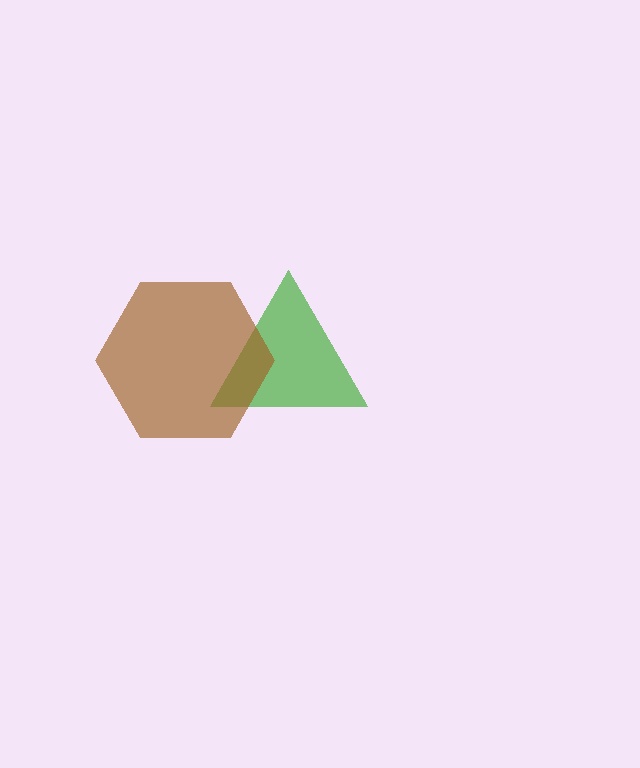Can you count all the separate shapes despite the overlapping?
Yes, there are 2 separate shapes.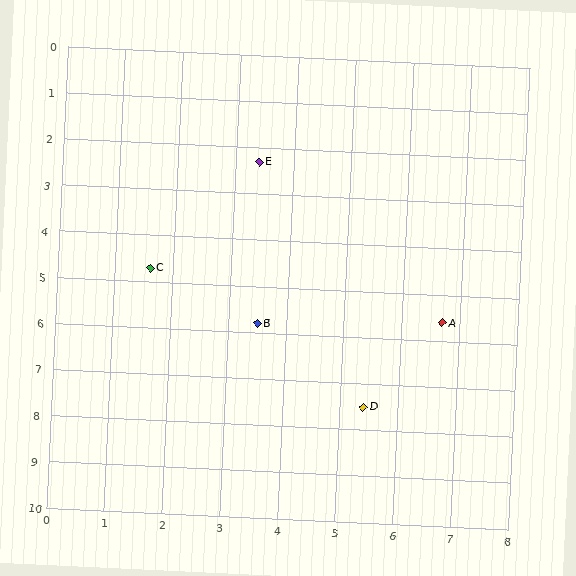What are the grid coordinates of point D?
Point D is at approximately (5.4, 7.5).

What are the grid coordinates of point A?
Point A is at approximately (6.7, 5.6).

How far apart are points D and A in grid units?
Points D and A are about 2.3 grid units apart.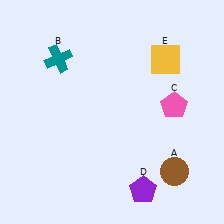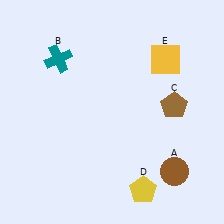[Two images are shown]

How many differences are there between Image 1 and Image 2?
There are 2 differences between the two images.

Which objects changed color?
C changed from pink to brown. D changed from purple to yellow.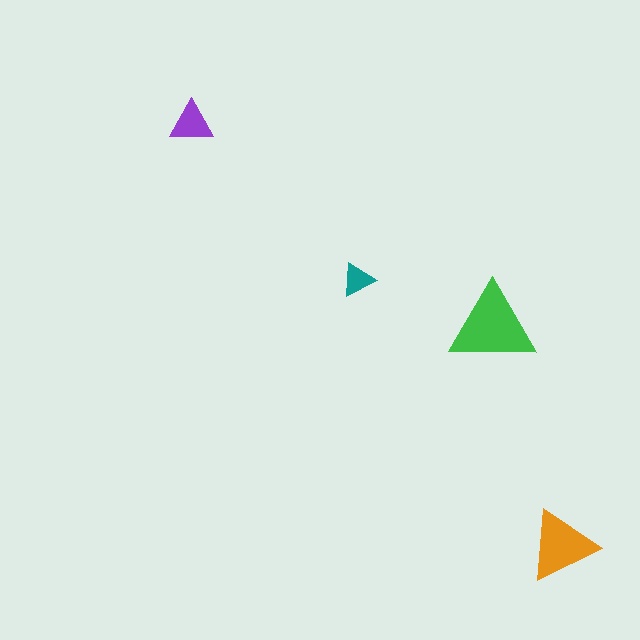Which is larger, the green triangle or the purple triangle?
The green one.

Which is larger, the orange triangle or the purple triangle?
The orange one.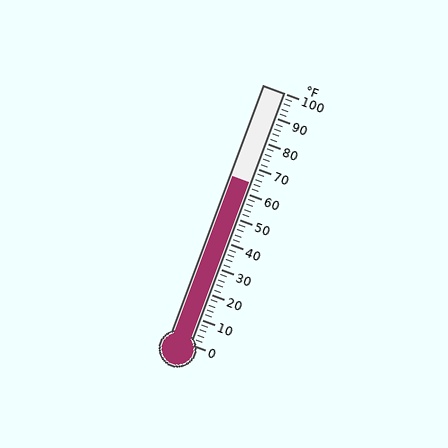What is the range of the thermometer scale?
The thermometer scale ranges from 0°F to 100°F.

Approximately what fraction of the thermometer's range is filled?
The thermometer is filled to approximately 65% of its range.